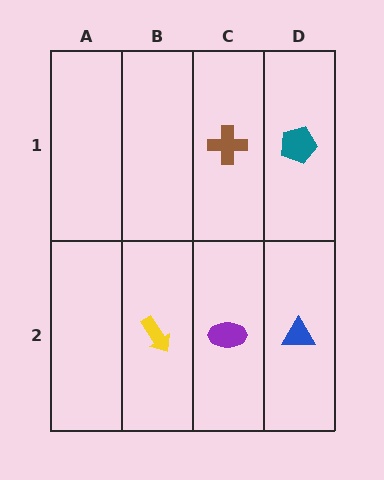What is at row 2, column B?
A yellow arrow.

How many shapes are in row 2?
3 shapes.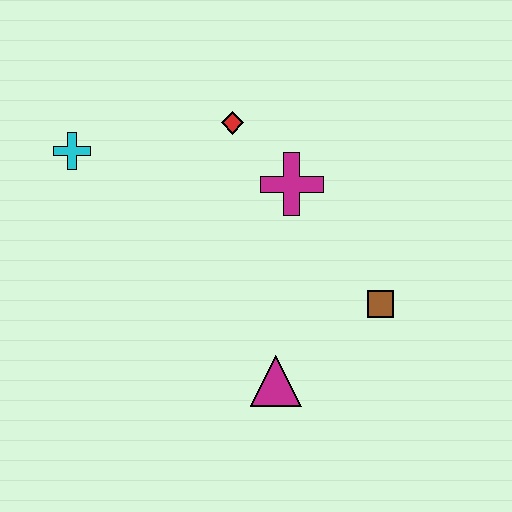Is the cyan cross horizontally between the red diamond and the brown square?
No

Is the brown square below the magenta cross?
Yes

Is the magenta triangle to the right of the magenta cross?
No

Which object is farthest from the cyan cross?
The brown square is farthest from the cyan cross.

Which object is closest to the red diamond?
The magenta cross is closest to the red diamond.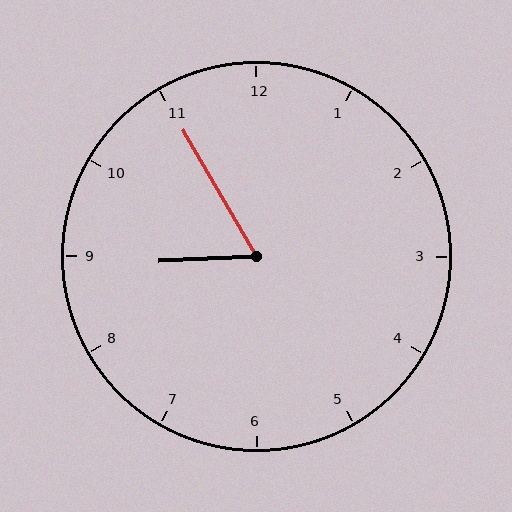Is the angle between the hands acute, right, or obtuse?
It is acute.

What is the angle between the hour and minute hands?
Approximately 62 degrees.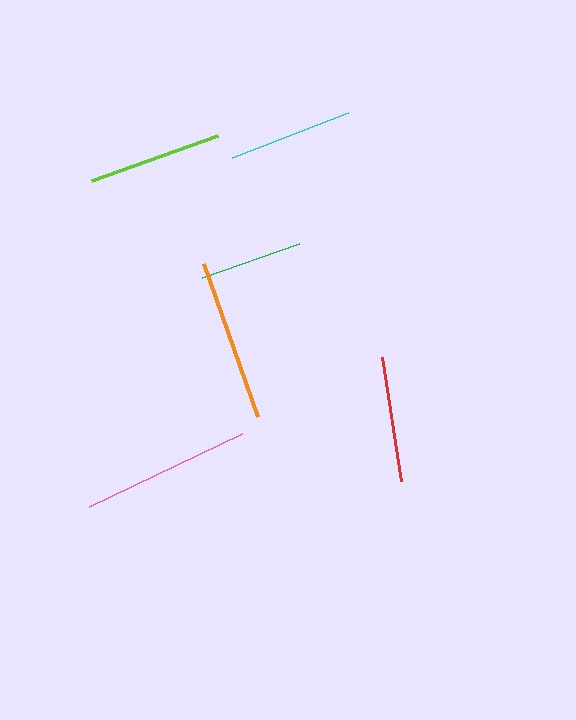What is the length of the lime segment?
The lime segment is approximately 134 pixels long.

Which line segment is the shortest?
The green line is the shortest at approximately 102 pixels.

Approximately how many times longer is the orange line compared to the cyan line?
The orange line is approximately 1.3 times the length of the cyan line.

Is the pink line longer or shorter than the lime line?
The pink line is longer than the lime line.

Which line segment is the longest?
The pink line is the longest at approximately 170 pixels.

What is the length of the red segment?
The red segment is approximately 125 pixels long.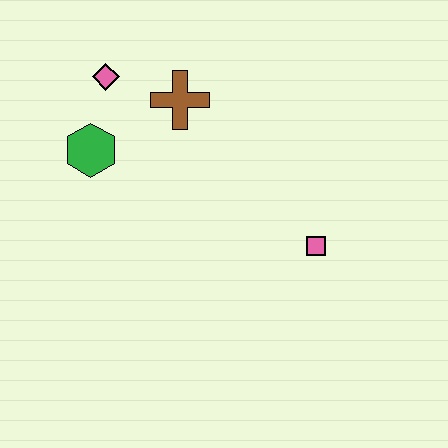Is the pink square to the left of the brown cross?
No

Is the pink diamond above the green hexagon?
Yes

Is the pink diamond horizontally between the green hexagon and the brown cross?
Yes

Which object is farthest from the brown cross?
The pink square is farthest from the brown cross.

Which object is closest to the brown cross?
The pink diamond is closest to the brown cross.